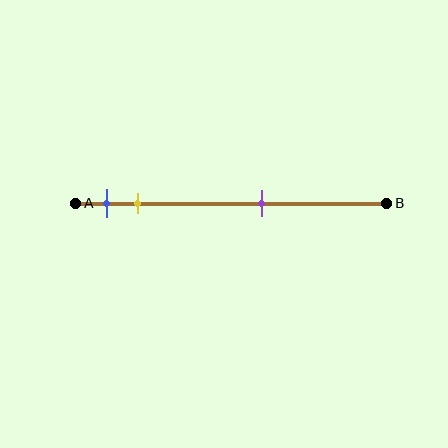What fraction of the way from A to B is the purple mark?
The purple mark is approximately 60% (0.6) of the way from A to B.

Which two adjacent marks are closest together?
The blue and yellow marks are the closest adjacent pair.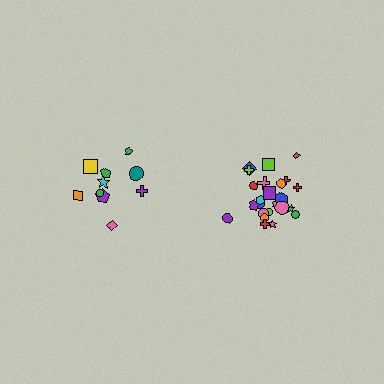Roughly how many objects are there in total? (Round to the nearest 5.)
Roughly 35 objects in total.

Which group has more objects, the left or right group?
The right group.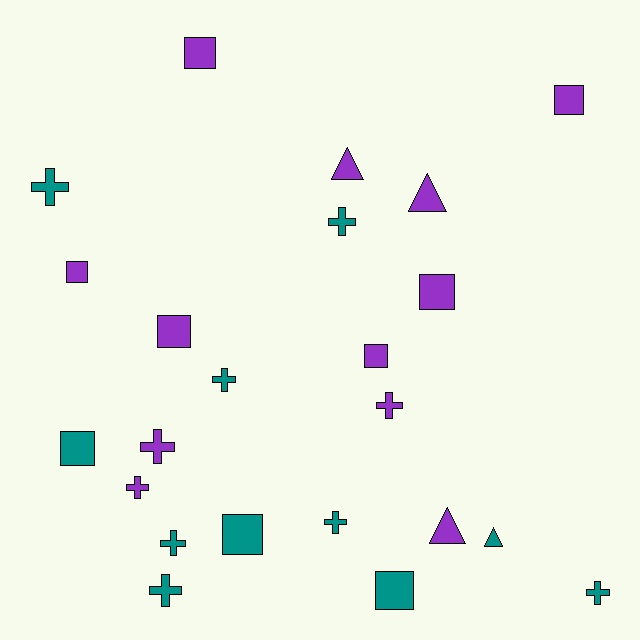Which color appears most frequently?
Purple, with 12 objects.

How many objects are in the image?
There are 23 objects.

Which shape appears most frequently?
Cross, with 10 objects.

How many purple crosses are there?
There are 3 purple crosses.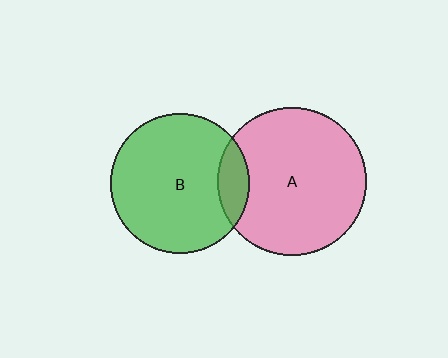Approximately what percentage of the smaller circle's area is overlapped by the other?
Approximately 15%.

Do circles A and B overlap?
Yes.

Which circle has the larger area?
Circle A (pink).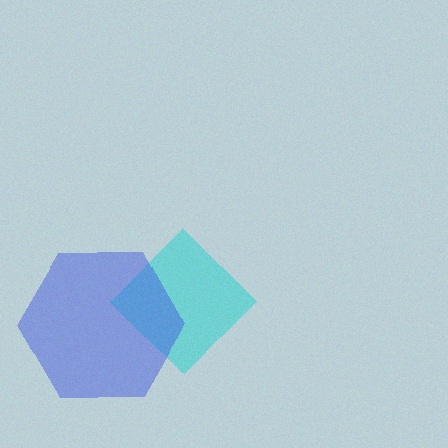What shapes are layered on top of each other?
The layered shapes are: a cyan diamond, a blue hexagon.